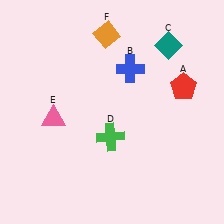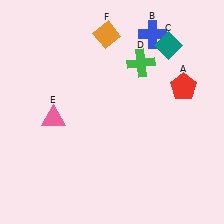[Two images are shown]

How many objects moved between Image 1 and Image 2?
2 objects moved between the two images.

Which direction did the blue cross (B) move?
The blue cross (B) moved up.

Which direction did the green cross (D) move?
The green cross (D) moved up.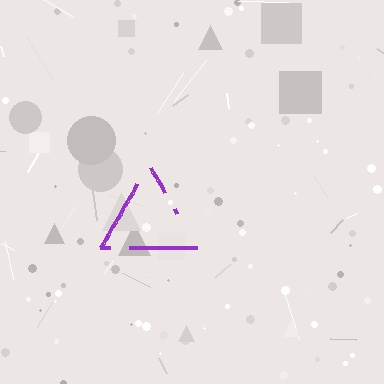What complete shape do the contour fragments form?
The contour fragments form a triangle.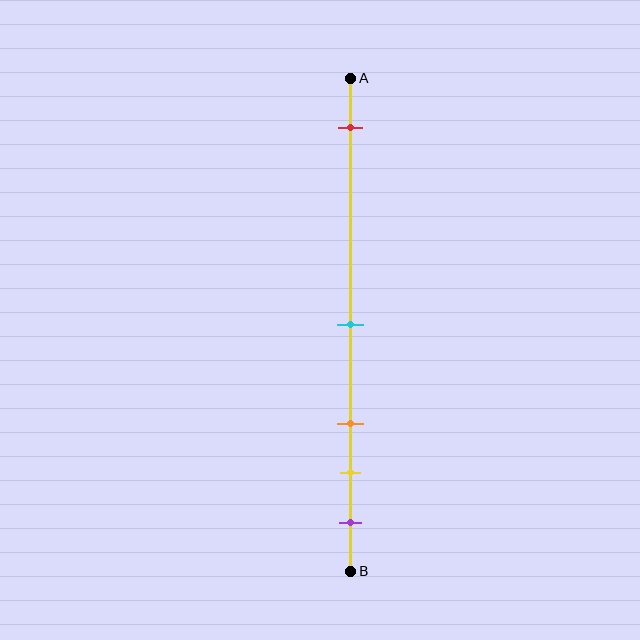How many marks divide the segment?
There are 5 marks dividing the segment.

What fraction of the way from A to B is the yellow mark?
The yellow mark is approximately 80% (0.8) of the way from A to B.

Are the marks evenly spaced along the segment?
No, the marks are not evenly spaced.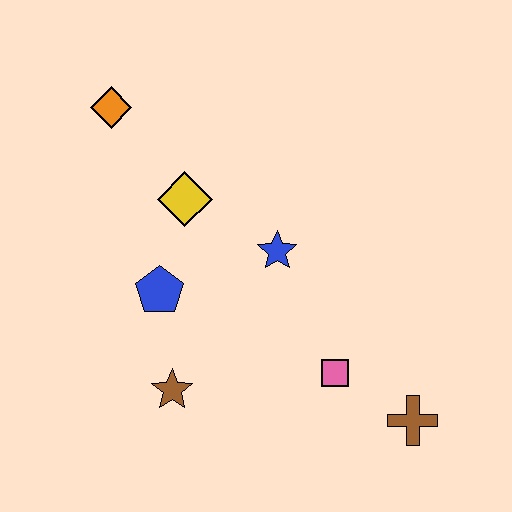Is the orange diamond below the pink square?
No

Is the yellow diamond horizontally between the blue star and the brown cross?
No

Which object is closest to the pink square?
The brown cross is closest to the pink square.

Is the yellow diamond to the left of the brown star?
No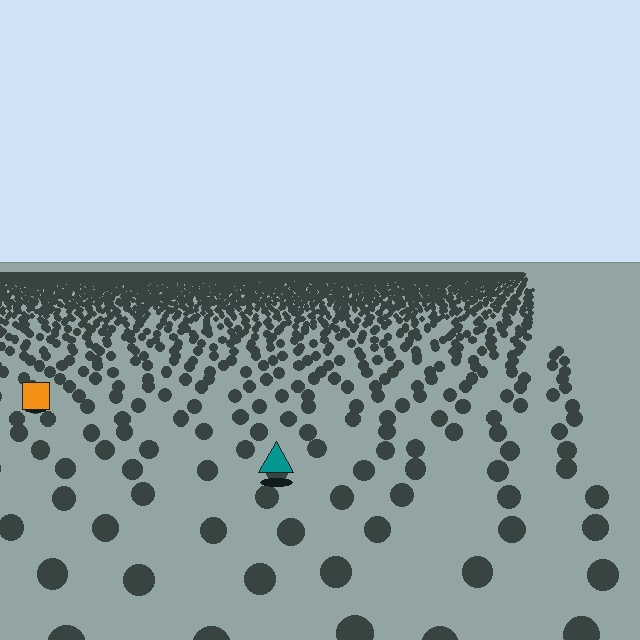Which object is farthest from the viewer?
The orange square is farthest from the viewer. It appears smaller and the ground texture around it is denser.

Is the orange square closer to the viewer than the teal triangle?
No. The teal triangle is closer — you can tell from the texture gradient: the ground texture is coarser near it.